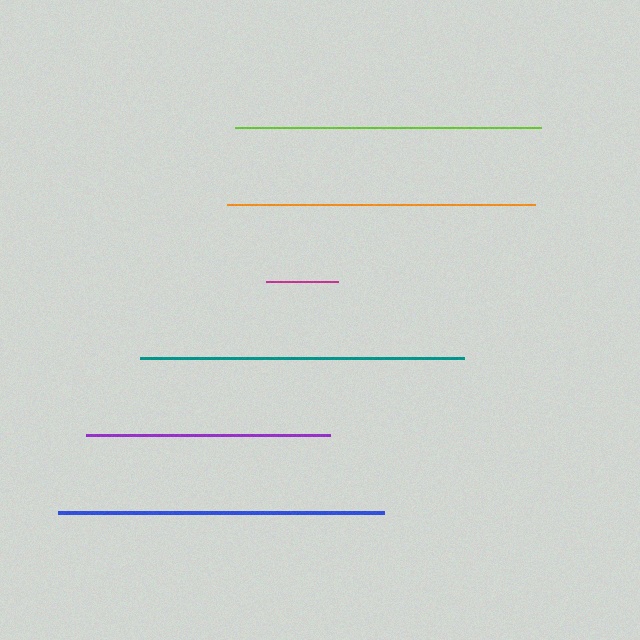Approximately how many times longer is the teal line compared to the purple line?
The teal line is approximately 1.3 times the length of the purple line.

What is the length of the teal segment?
The teal segment is approximately 325 pixels long.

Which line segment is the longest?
The blue line is the longest at approximately 326 pixels.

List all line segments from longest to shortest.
From longest to shortest: blue, teal, orange, lime, purple, magenta.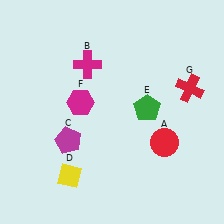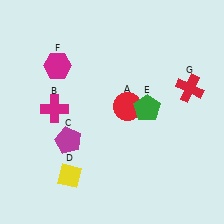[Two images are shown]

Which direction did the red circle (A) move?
The red circle (A) moved left.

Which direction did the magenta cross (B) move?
The magenta cross (B) moved down.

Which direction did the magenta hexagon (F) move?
The magenta hexagon (F) moved up.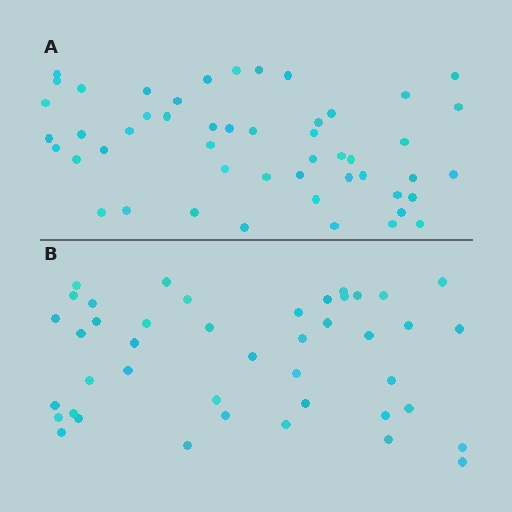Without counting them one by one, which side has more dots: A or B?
Region A (the top region) has more dots.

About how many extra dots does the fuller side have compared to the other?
Region A has roughly 8 or so more dots than region B.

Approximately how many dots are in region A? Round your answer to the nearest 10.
About 50 dots.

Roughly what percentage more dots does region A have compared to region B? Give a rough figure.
About 15% more.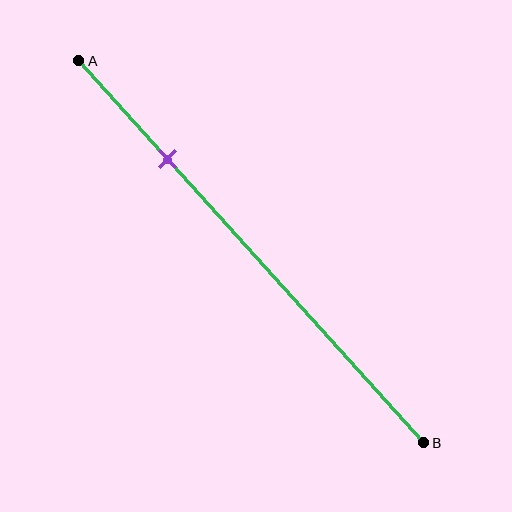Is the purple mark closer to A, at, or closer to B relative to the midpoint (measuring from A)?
The purple mark is closer to point A than the midpoint of segment AB.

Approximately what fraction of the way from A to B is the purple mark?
The purple mark is approximately 25% of the way from A to B.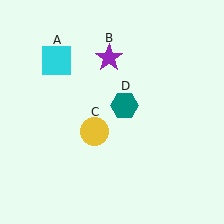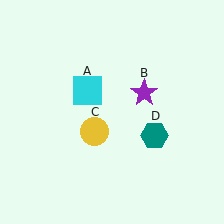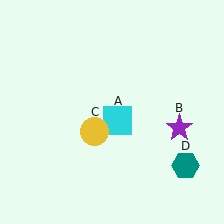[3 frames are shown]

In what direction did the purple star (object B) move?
The purple star (object B) moved down and to the right.